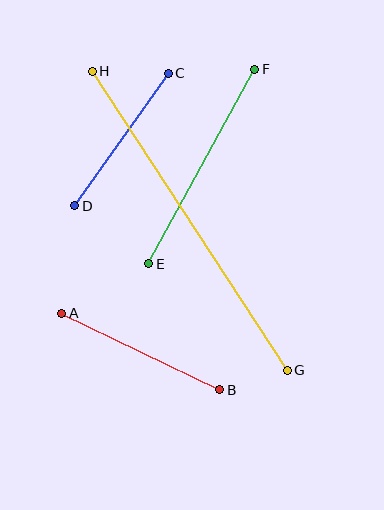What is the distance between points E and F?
The distance is approximately 221 pixels.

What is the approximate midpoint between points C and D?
The midpoint is at approximately (121, 140) pixels.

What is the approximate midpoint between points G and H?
The midpoint is at approximately (190, 221) pixels.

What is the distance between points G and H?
The distance is approximately 357 pixels.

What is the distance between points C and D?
The distance is approximately 162 pixels.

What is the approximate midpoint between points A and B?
The midpoint is at approximately (141, 352) pixels.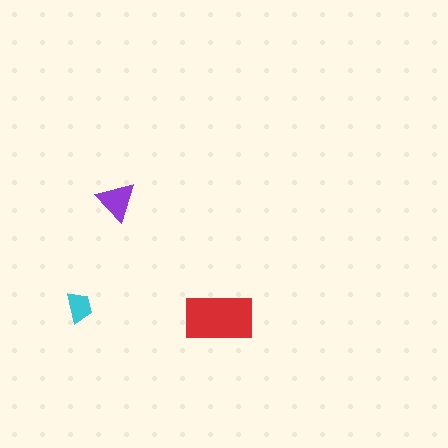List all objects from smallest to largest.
The cyan trapezoid, the purple triangle, the red rectangle.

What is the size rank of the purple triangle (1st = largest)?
2nd.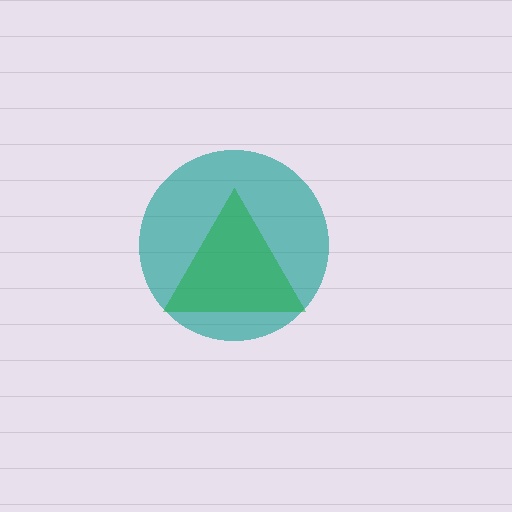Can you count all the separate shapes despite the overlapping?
Yes, there are 2 separate shapes.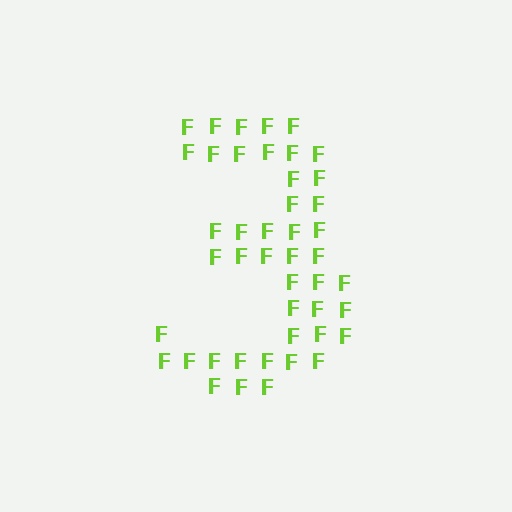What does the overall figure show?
The overall figure shows the digit 3.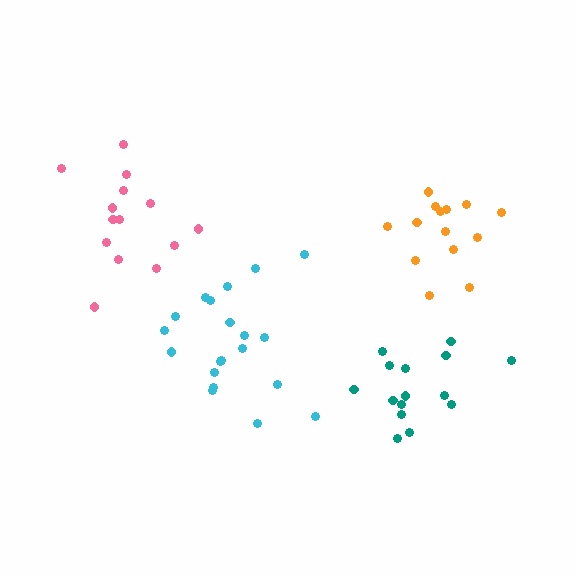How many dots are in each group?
Group 1: 20 dots, Group 2: 14 dots, Group 3: 14 dots, Group 4: 15 dots (63 total).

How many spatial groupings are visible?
There are 4 spatial groupings.